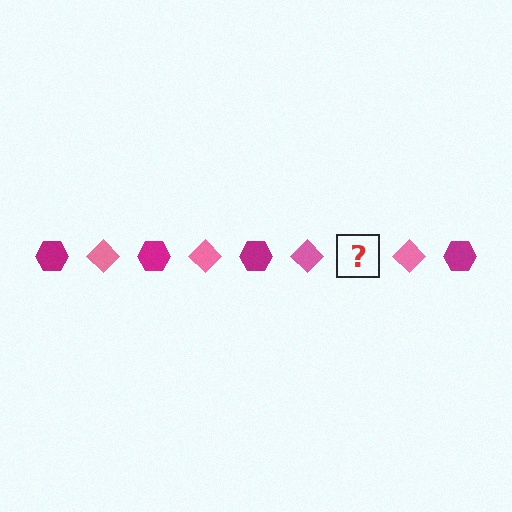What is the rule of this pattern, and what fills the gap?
The rule is that the pattern alternates between magenta hexagon and pink diamond. The gap should be filled with a magenta hexagon.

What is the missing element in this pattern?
The missing element is a magenta hexagon.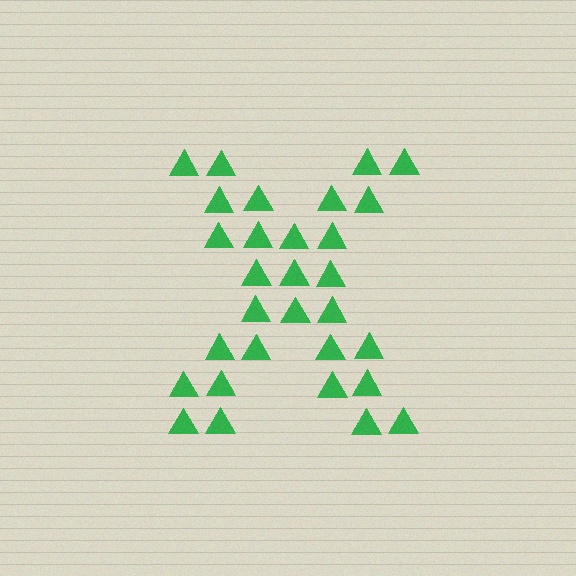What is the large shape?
The large shape is the letter X.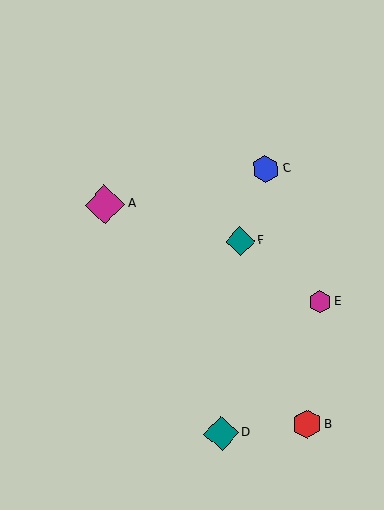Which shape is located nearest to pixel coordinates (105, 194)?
The magenta diamond (labeled A) at (105, 205) is nearest to that location.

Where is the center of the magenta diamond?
The center of the magenta diamond is at (105, 205).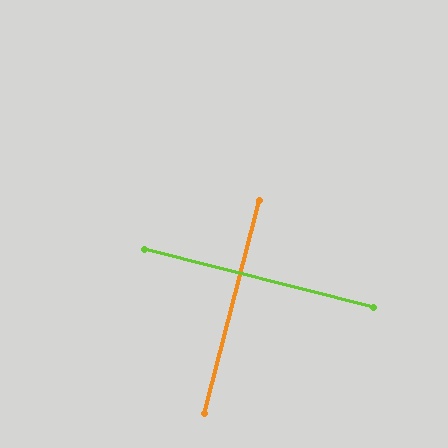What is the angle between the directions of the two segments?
Approximately 90 degrees.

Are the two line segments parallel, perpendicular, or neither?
Perpendicular — they meet at approximately 90°.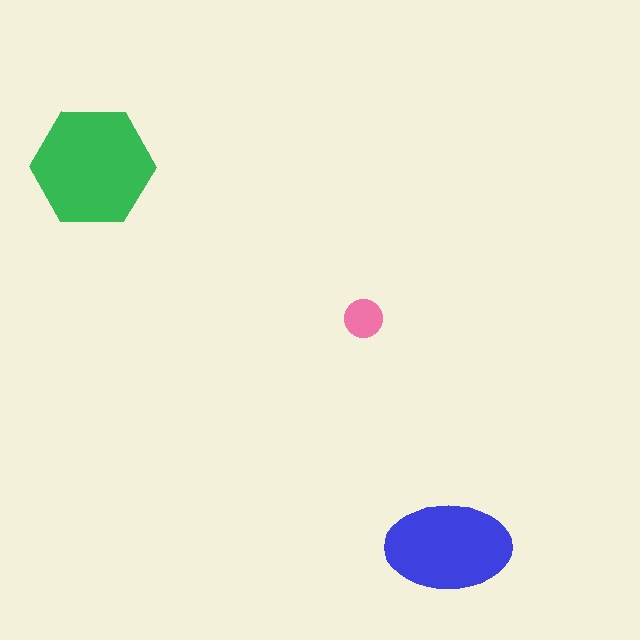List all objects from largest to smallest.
The green hexagon, the blue ellipse, the pink circle.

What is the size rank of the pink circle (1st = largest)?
3rd.